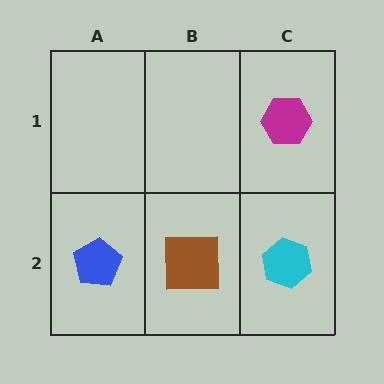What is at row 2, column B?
A brown square.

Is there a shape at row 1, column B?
No, that cell is empty.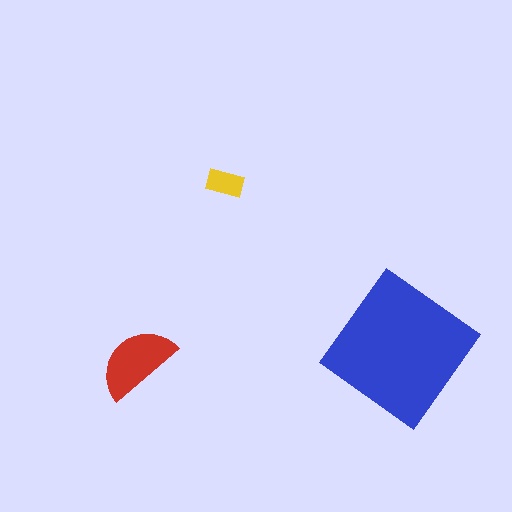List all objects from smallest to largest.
The yellow rectangle, the red semicircle, the blue diamond.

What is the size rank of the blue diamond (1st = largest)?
1st.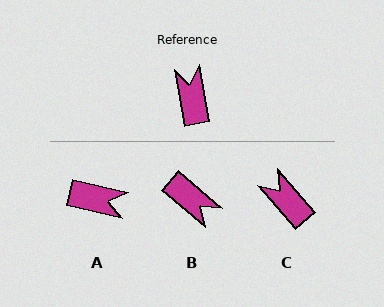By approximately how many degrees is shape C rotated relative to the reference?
Approximately 30 degrees counter-clockwise.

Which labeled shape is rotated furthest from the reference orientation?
B, about 141 degrees away.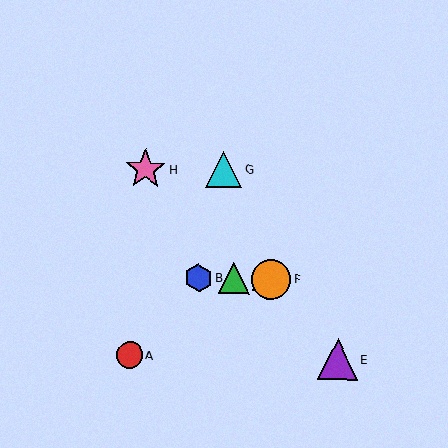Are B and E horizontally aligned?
No, B is at y≈278 and E is at y≈359.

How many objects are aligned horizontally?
4 objects (B, C, D, F) are aligned horizontally.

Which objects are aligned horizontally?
Objects B, C, D, F are aligned horizontally.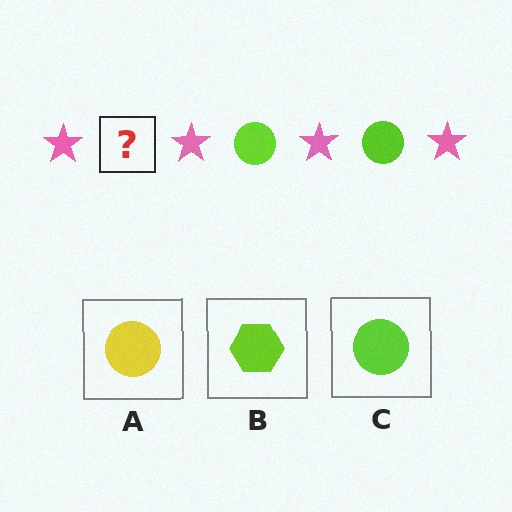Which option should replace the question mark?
Option C.